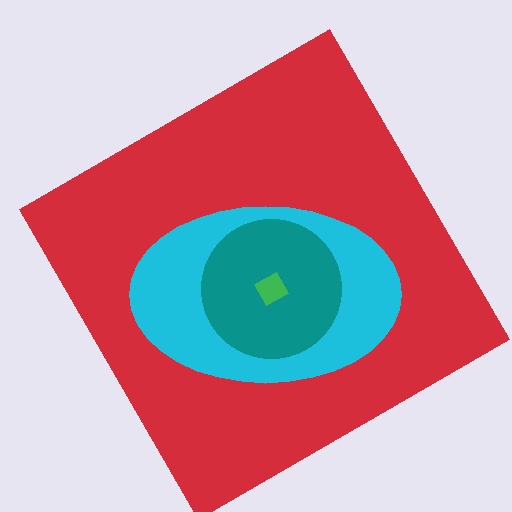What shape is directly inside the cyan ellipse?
The teal circle.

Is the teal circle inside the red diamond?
Yes.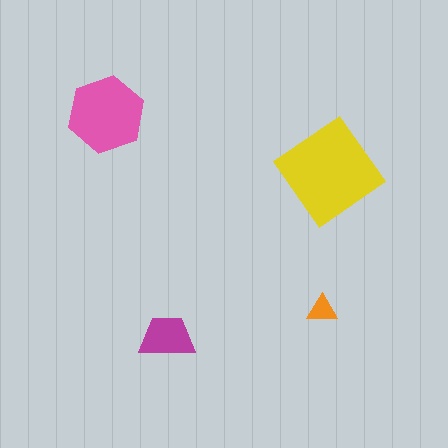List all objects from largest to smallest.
The yellow diamond, the pink hexagon, the magenta trapezoid, the orange triangle.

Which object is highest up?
The pink hexagon is topmost.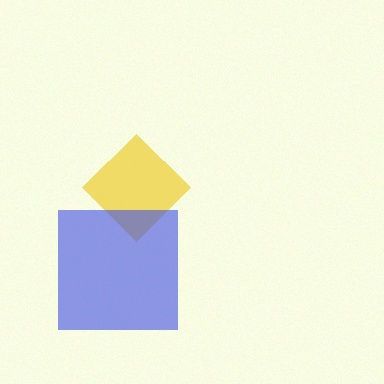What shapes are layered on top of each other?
The layered shapes are: a yellow diamond, a blue square.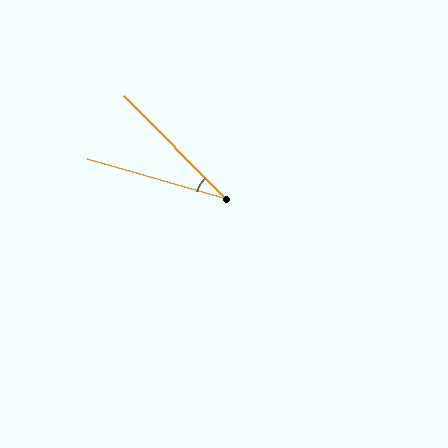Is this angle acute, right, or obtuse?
It is acute.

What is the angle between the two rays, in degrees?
Approximately 29 degrees.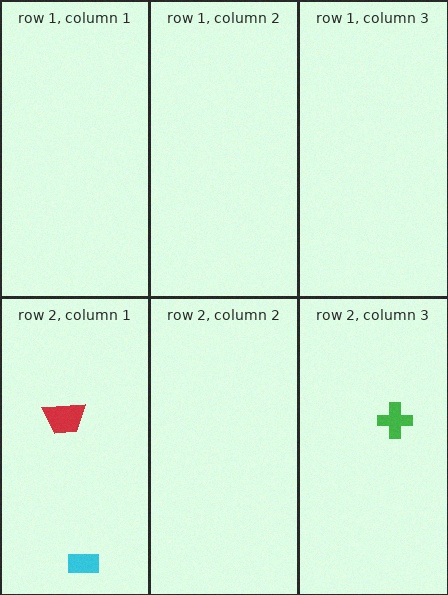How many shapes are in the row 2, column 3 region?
1.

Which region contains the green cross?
The row 2, column 3 region.